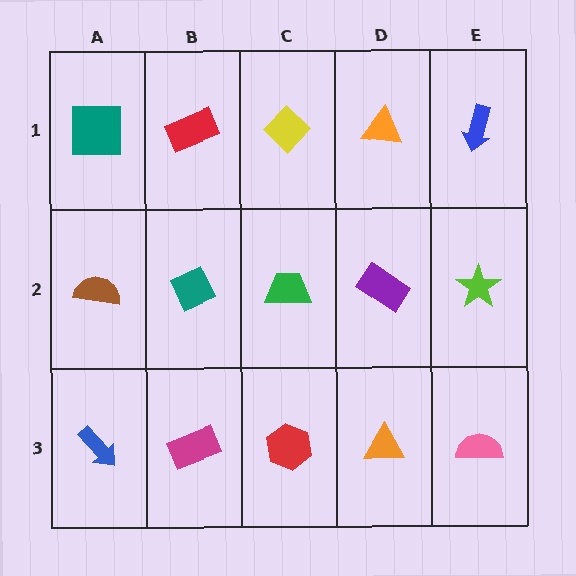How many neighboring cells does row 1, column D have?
3.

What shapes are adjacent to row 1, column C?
A green trapezoid (row 2, column C), a red rectangle (row 1, column B), an orange triangle (row 1, column D).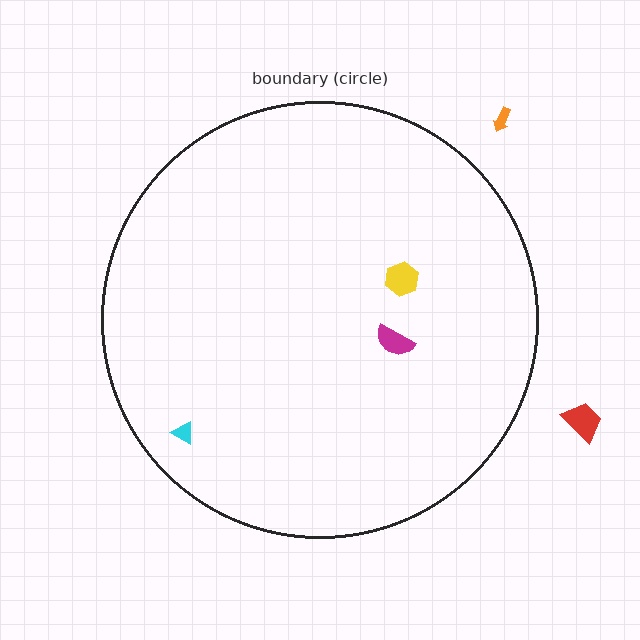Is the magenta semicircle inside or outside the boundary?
Inside.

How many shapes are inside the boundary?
3 inside, 2 outside.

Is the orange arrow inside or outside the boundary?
Outside.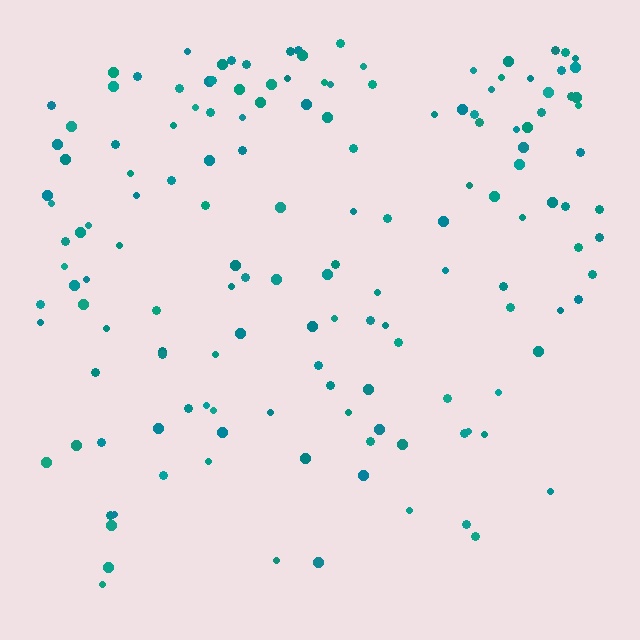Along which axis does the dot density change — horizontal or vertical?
Vertical.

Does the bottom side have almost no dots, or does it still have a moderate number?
Still a moderate number, just noticeably fewer than the top.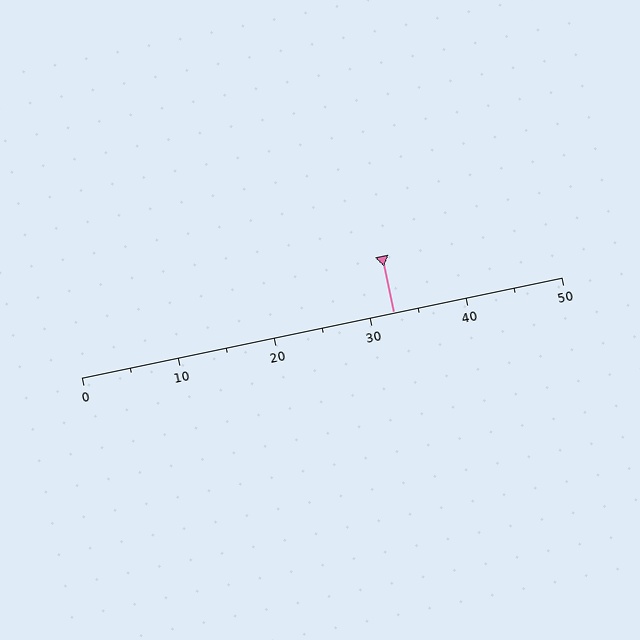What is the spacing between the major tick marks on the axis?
The major ticks are spaced 10 apart.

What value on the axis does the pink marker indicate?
The marker indicates approximately 32.5.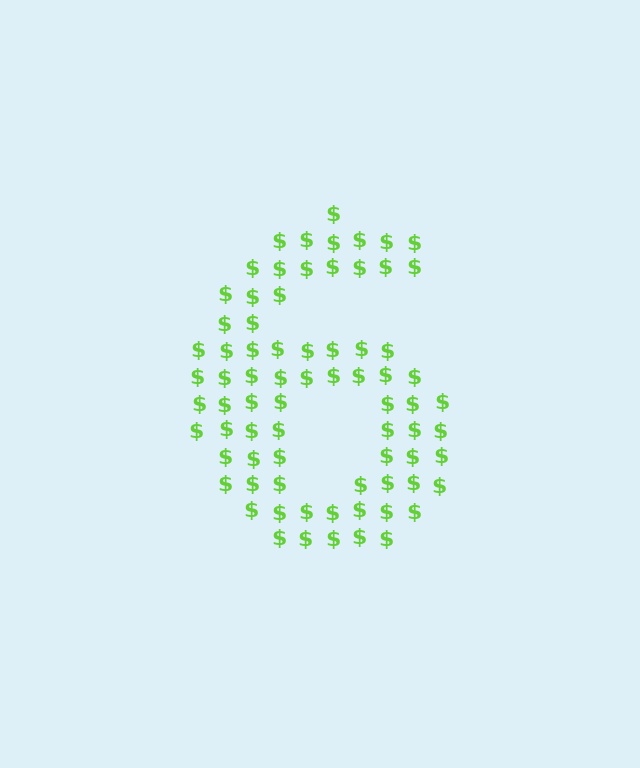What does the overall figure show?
The overall figure shows the digit 6.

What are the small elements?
The small elements are dollar signs.